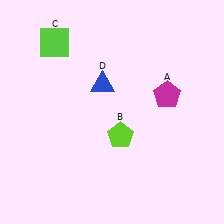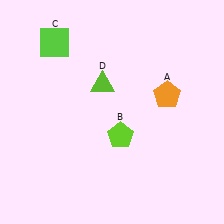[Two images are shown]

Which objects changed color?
A changed from magenta to orange. D changed from blue to lime.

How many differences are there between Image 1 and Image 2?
There are 2 differences between the two images.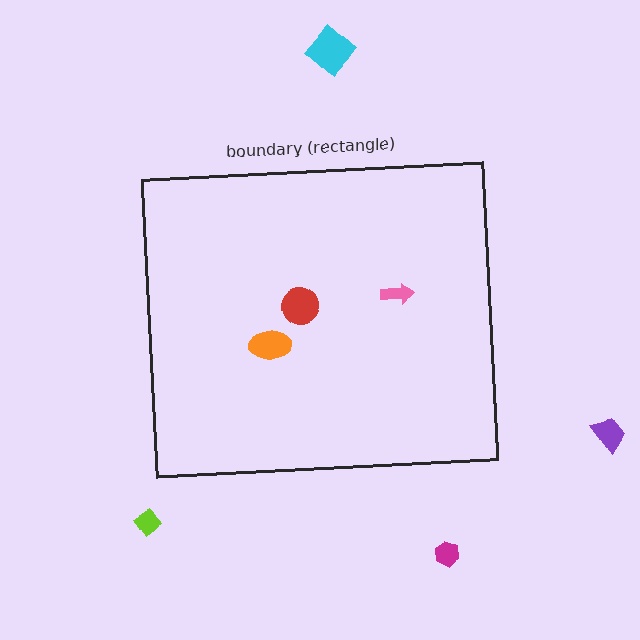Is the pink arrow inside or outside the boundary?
Inside.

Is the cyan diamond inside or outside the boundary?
Outside.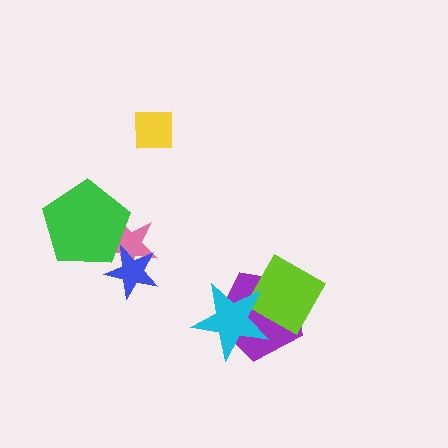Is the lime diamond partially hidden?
Yes, it is partially covered by another shape.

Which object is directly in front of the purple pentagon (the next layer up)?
The lime diamond is directly in front of the purple pentagon.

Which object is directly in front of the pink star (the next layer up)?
The green pentagon is directly in front of the pink star.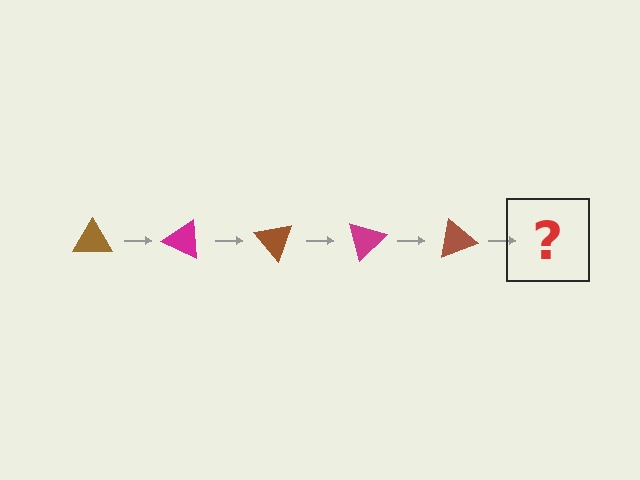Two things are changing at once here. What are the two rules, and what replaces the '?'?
The two rules are that it rotates 25 degrees each step and the color cycles through brown and magenta. The '?' should be a magenta triangle, rotated 125 degrees from the start.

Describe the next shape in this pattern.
It should be a magenta triangle, rotated 125 degrees from the start.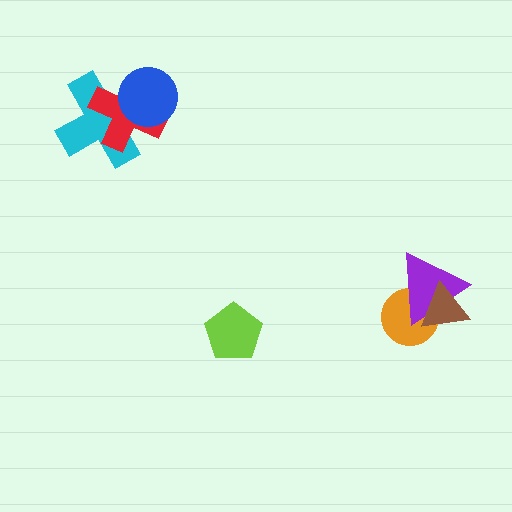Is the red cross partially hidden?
Yes, it is partially covered by another shape.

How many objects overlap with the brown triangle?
2 objects overlap with the brown triangle.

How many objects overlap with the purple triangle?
2 objects overlap with the purple triangle.